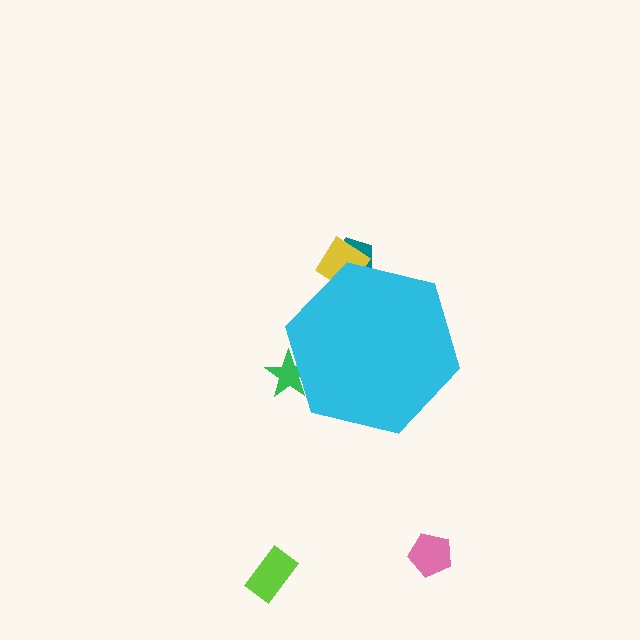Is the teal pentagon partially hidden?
Yes, the teal pentagon is partially hidden behind the cyan hexagon.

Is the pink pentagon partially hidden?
No, the pink pentagon is fully visible.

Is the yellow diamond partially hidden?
Yes, the yellow diamond is partially hidden behind the cyan hexagon.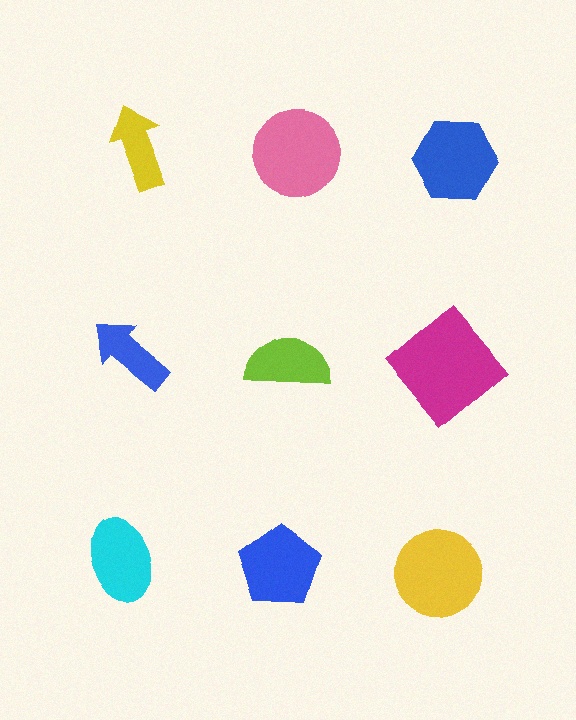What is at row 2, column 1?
A blue arrow.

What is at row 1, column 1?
A yellow arrow.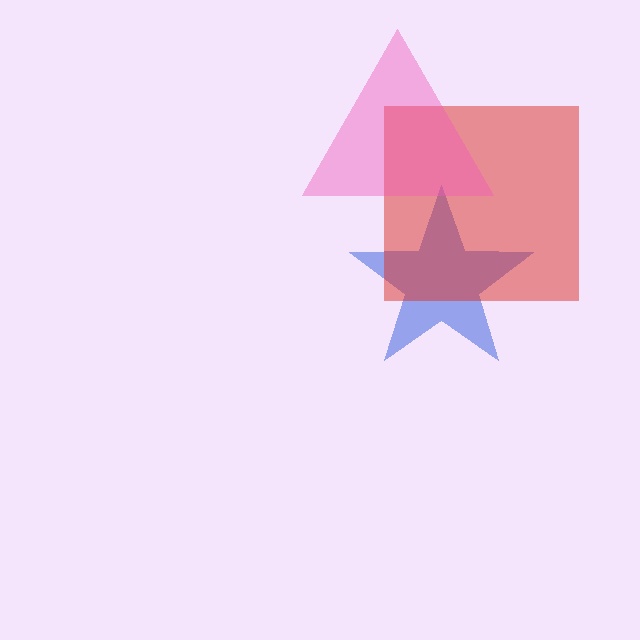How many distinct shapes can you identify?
There are 3 distinct shapes: a blue star, a red square, a pink triangle.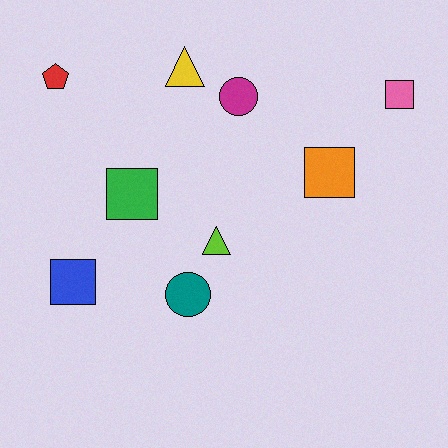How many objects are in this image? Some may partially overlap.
There are 9 objects.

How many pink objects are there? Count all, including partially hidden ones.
There is 1 pink object.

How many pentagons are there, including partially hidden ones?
There is 1 pentagon.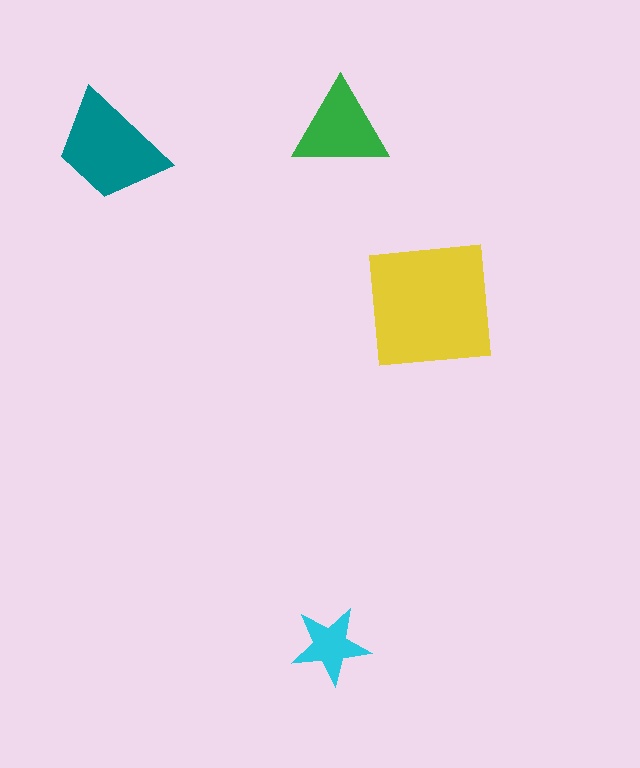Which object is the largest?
The yellow square.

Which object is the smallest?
The cyan star.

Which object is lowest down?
The cyan star is bottommost.